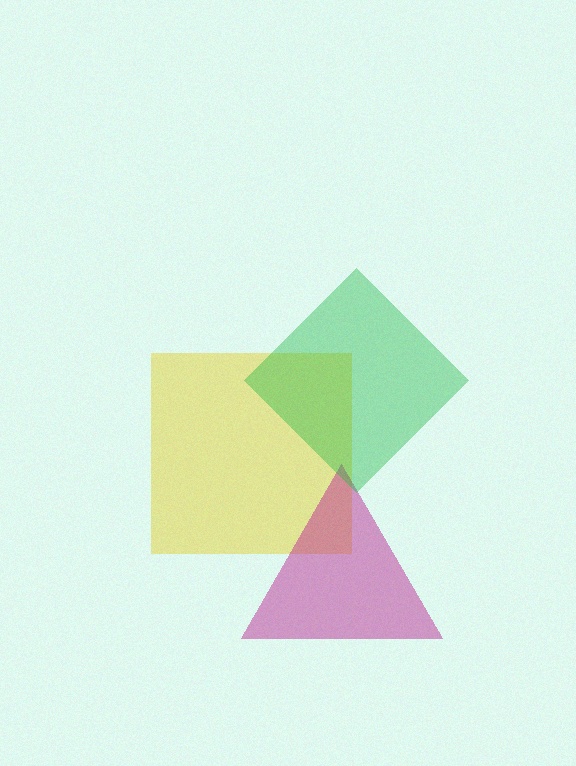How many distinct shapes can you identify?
There are 3 distinct shapes: a yellow square, a magenta triangle, a green diamond.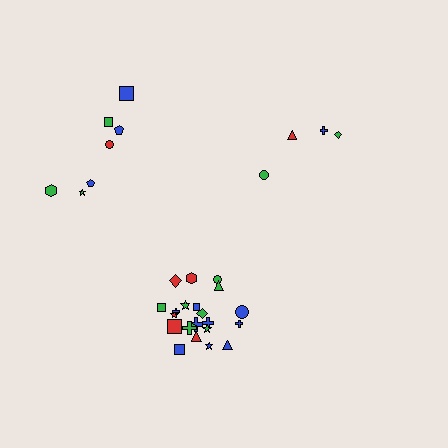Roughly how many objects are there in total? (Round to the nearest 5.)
Roughly 35 objects in total.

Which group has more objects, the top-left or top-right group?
The top-left group.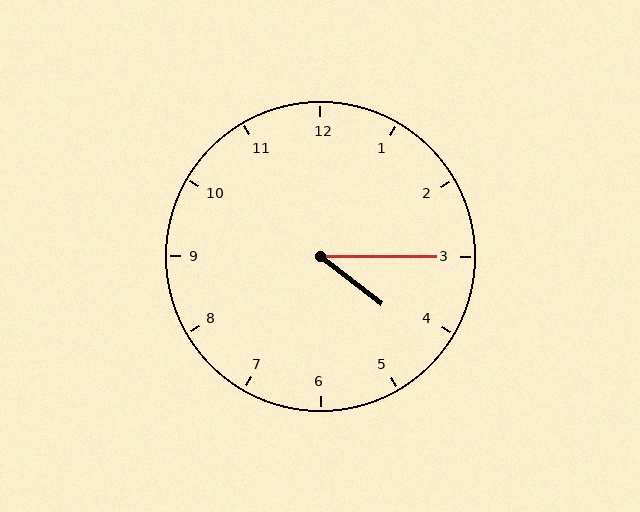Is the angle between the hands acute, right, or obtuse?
It is acute.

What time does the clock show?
4:15.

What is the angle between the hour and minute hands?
Approximately 38 degrees.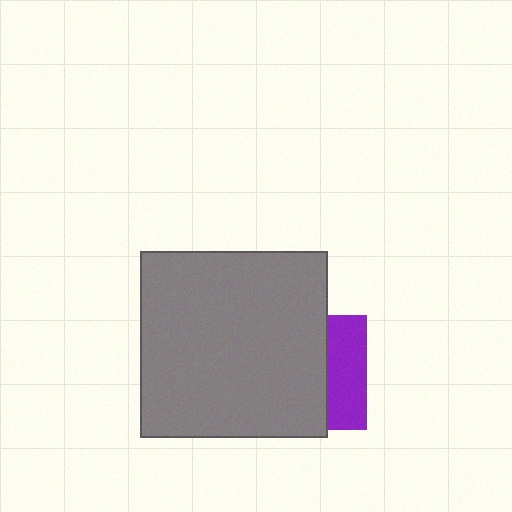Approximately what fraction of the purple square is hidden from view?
Roughly 66% of the purple square is hidden behind the gray square.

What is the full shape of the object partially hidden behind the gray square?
The partially hidden object is a purple square.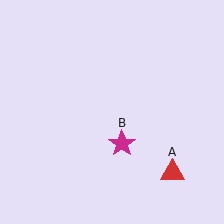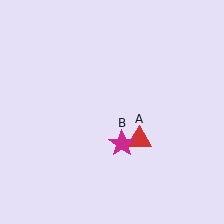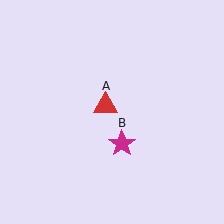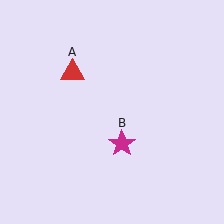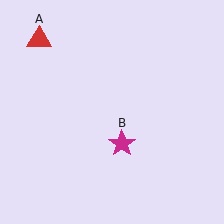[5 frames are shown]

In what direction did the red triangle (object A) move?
The red triangle (object A) moved up and to the left.